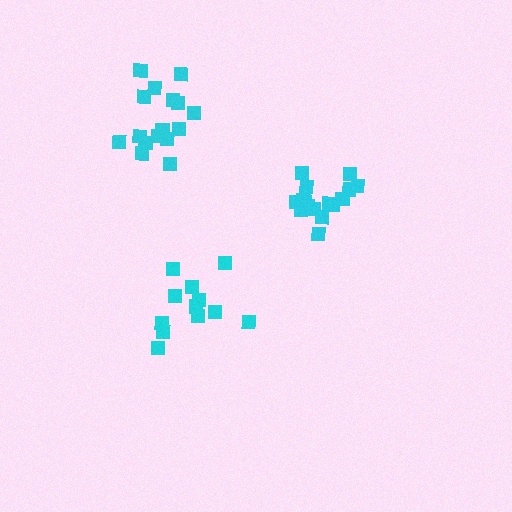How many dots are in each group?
Group 1: 16 dots, Group 2: 12 dots, Group 3: 16 dots (44 total).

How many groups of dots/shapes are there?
There are 3 groups.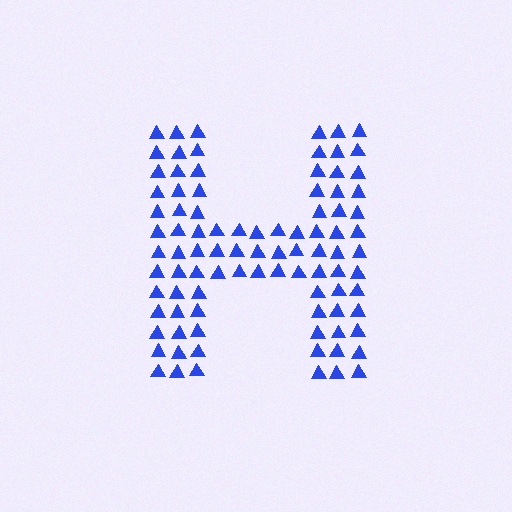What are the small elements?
The small elements are triangles.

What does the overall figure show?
The overall figure shows the letter H.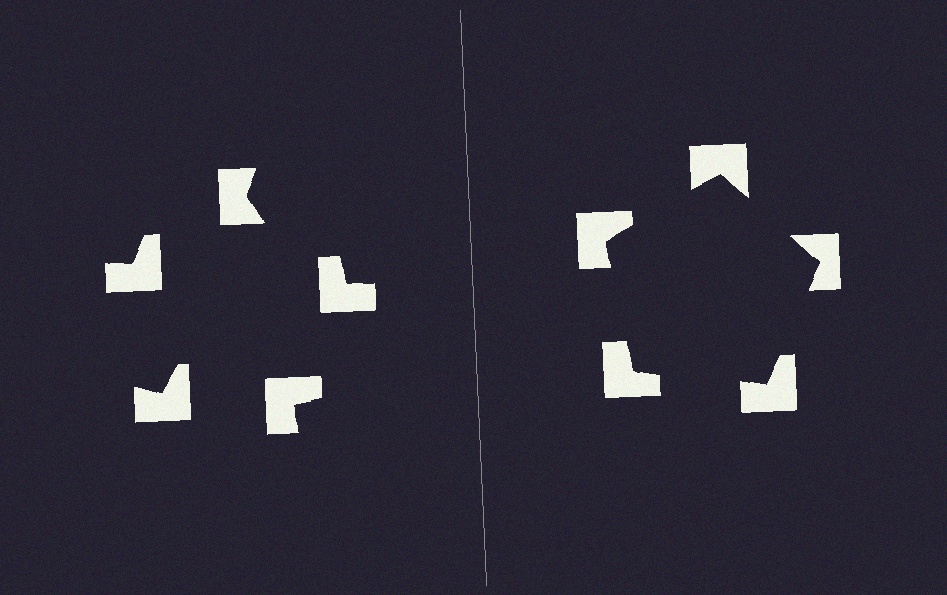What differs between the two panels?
The notched squares are positioned identically on both sides; only the wedge orientations differ. On the right they align to a pentagon; on the left they are misaligned.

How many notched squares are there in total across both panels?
10 — 5 on each side.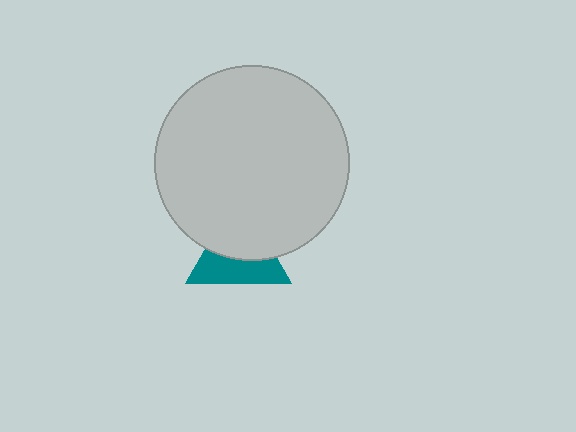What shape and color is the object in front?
The object in front is a light gray circle.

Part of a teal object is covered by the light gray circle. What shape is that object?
It is a triangle.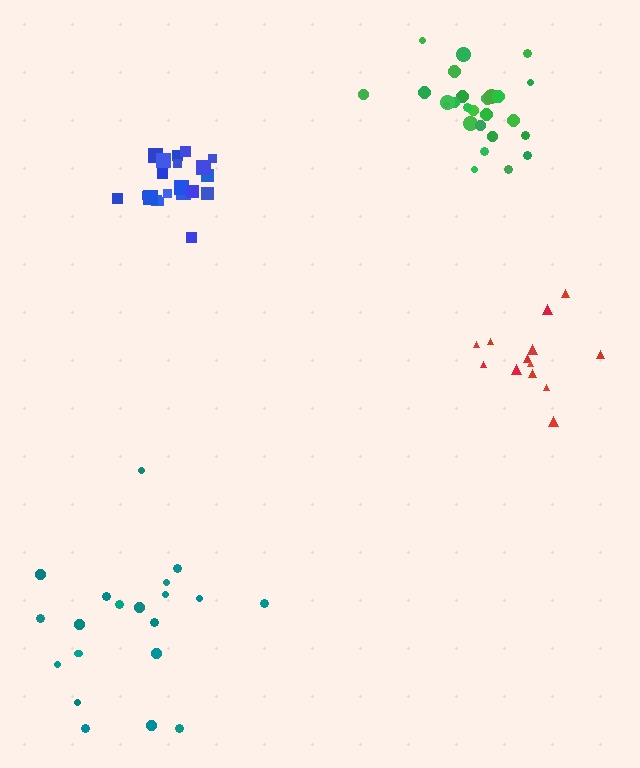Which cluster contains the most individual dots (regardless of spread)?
Green (28).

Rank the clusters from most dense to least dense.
green, blue, red, teal.